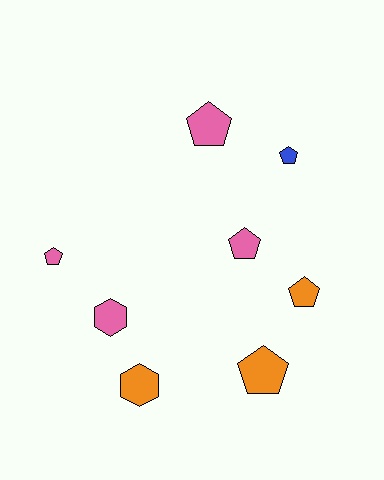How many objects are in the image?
There are 8 objects.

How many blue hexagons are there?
There are no blue hexagons.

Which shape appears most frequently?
Pentagon, with 6 objects.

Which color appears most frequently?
Pink, with 4 objects.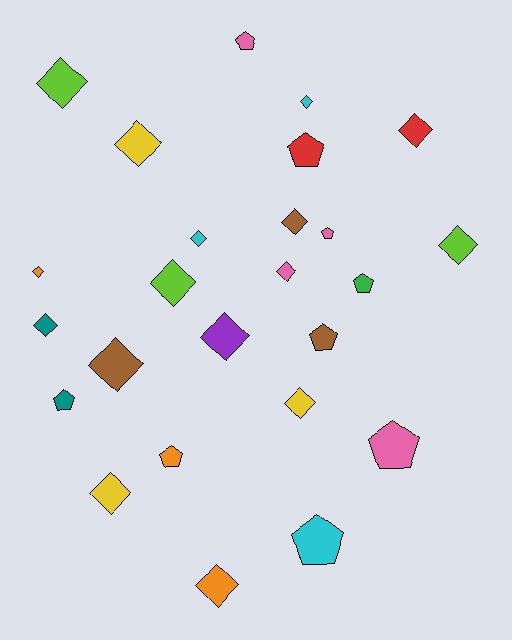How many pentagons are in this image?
There are 9 pentagons.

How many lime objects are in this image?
There are 3 lime objects.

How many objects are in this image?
There are 25 objects.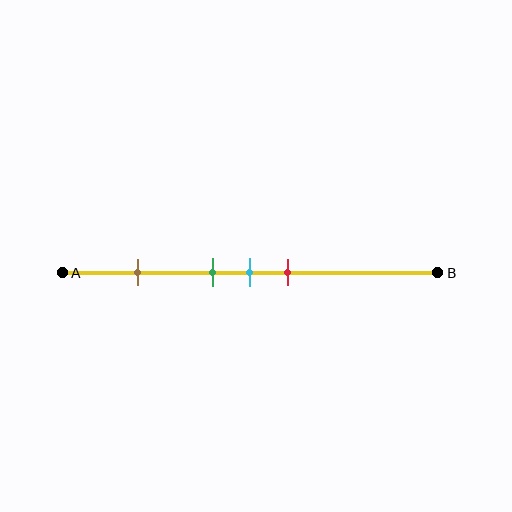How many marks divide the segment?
There are 4 marks dividing the segment.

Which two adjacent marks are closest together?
The green and cyan marks are the closest adjacent pair.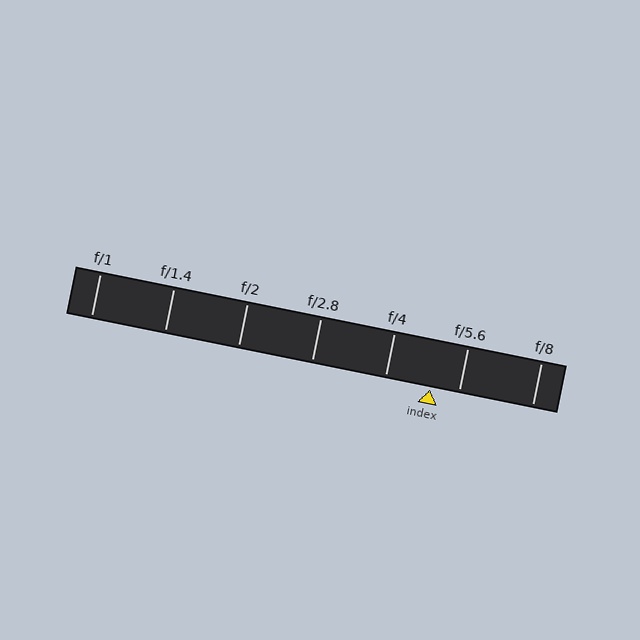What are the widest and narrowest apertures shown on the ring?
The widest aperture shown is f/1 and the narrowest is f/8.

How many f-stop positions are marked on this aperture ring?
There are 7 f-stop positions marked.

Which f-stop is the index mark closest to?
The index mark is closest to f/5.6.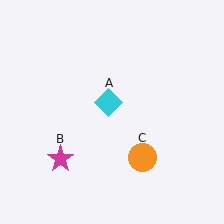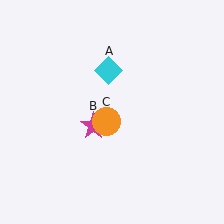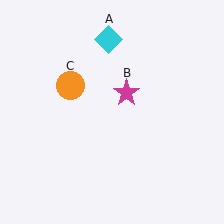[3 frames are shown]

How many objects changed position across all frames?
3 objects changed position: cyan diamond (object A), magenta star (object B), orange circle (object C).